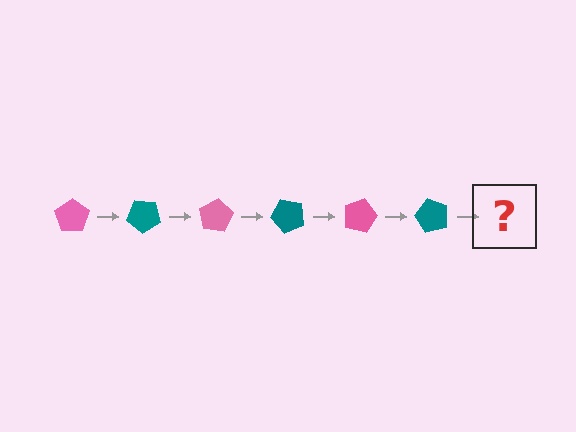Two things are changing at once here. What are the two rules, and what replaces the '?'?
The two rules are that it rotates 40 degrees each step and the color cycles through pink and teal. The '?' should be a pink pentagon, rotated 240 degrees from the start.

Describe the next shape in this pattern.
It should be a pink pentagon, rotated 240 degrees from the start.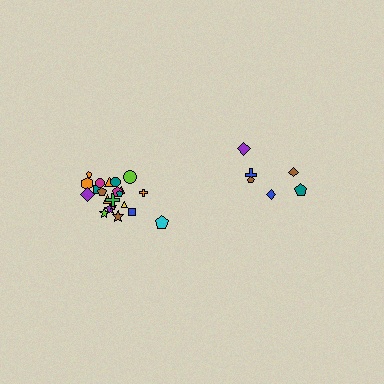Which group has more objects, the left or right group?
The left group.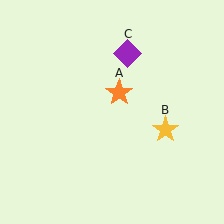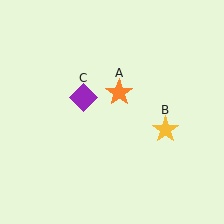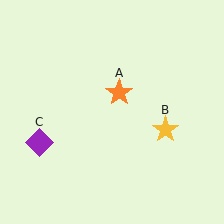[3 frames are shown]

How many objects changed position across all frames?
1 object changed position: purple diamond (object C).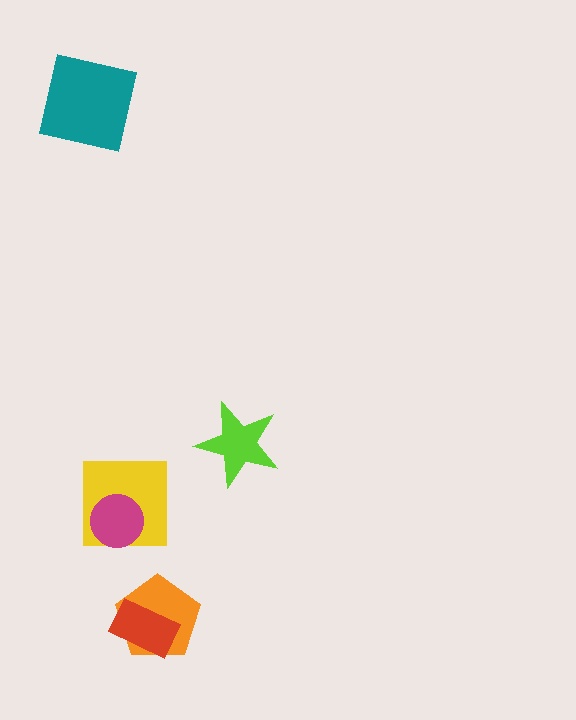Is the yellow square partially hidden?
Yes, it is partially covered by another shape.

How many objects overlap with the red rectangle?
1 object overlaps with the red rectangle.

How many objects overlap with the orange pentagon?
1 object overlaps with the orange pentagon.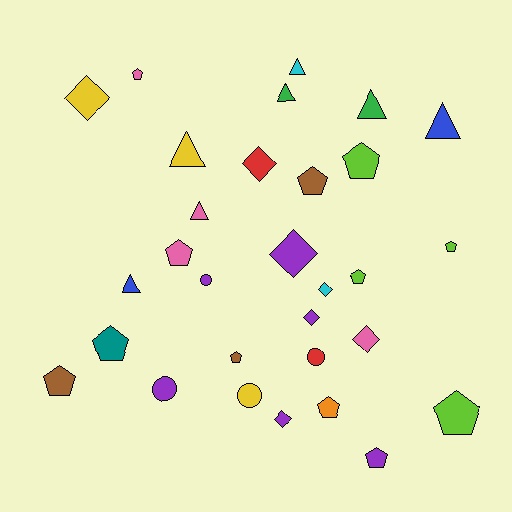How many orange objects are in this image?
There is 1 orange object.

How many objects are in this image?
There are 30 objects.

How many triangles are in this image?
There are 7 triangles.